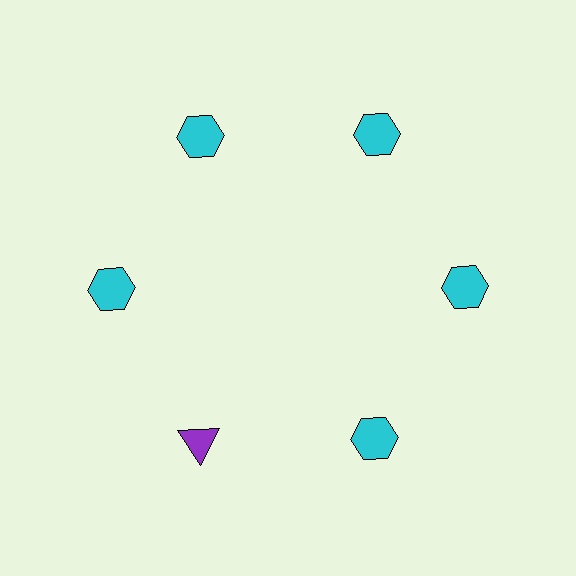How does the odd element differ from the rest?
It differs in both color (purple instead of cyan) and shape (triangle instead of hexagon).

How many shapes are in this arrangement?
There are 6 shapes arranged in a ring pattern.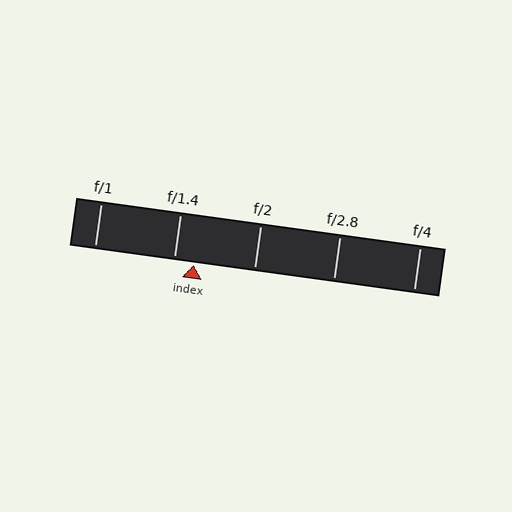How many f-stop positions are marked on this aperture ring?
There are 5 f-stop positions marked.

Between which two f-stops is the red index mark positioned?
The index mark is between f/1.4 and f/2.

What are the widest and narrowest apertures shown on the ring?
The widest aperture shown is f/1 and the narrowest is f/4.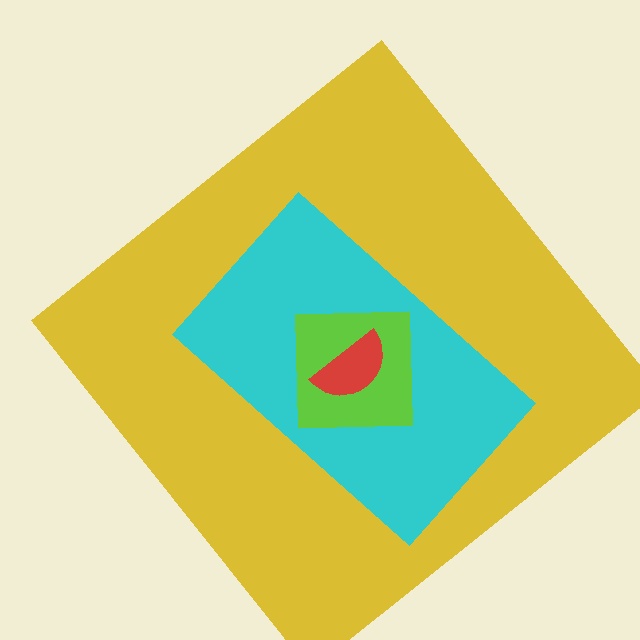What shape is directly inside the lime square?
The red semicircle.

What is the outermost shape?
The yellow diamond.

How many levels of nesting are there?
4.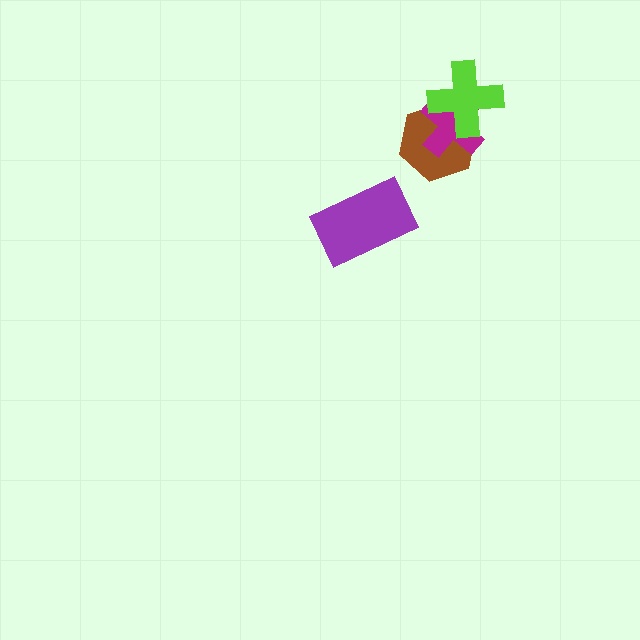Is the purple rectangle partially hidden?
No, no other shape covers it.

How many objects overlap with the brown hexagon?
2 objects overlap with the brown hexagon.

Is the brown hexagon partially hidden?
Yes, it is partially covered by another shape.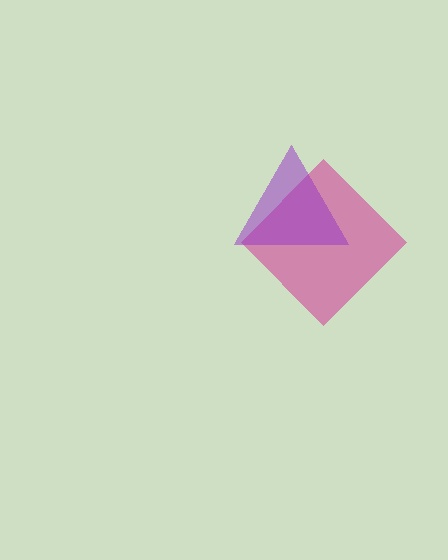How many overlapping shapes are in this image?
There are 2 overlapping shapes in the image.